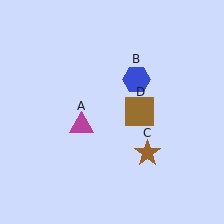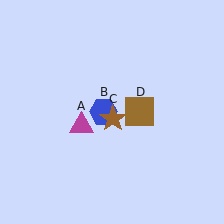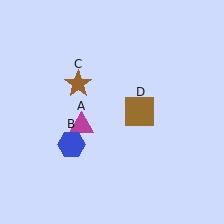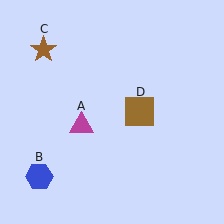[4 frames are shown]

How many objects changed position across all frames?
2 objects changed position: blue hexagon (object B), brown star (object C).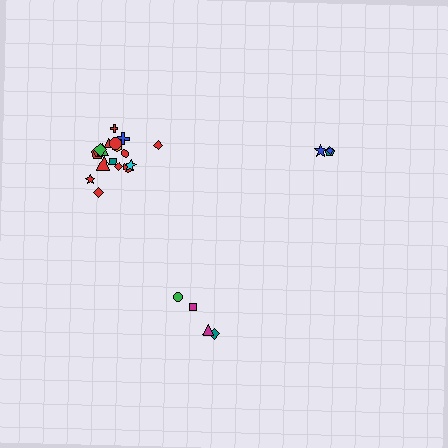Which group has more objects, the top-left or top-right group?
The top-left group.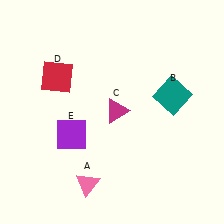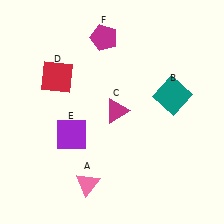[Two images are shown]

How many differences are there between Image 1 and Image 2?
There is 1 difference between the two images.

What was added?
A magenta pentagon (F) was added in Image 2.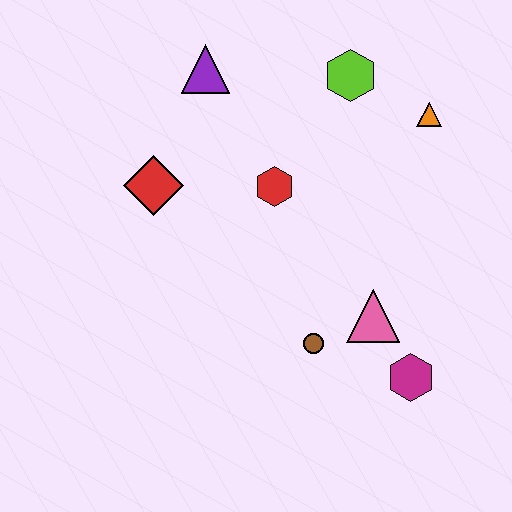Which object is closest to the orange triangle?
The lime hexagon is closest to the orange triangle.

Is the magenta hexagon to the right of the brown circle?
Yes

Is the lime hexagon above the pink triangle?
Yes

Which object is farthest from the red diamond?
The magenta hexagon is farthest from the red diamond.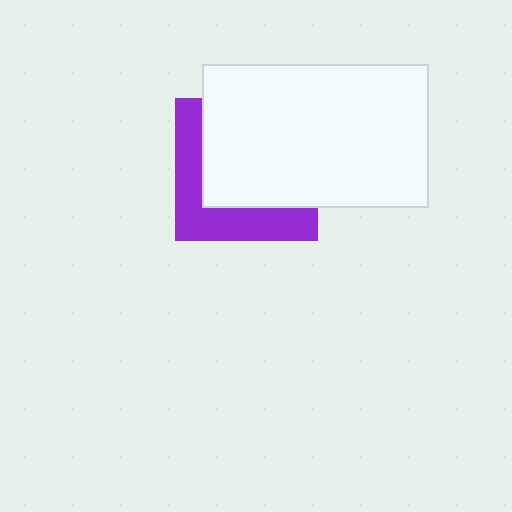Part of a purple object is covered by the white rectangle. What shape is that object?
It is a square.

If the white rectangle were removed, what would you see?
You would see the complete purple square.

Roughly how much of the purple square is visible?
A small part of it is visible (roughly 38%).